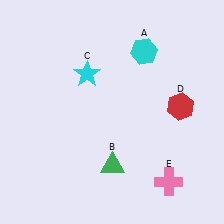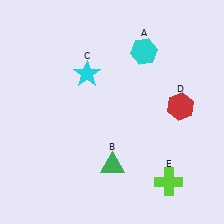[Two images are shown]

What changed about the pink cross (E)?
In Image 1, E is pink. In Image 2, it changed to lime.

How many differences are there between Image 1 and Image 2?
There is 1 difference between the two images.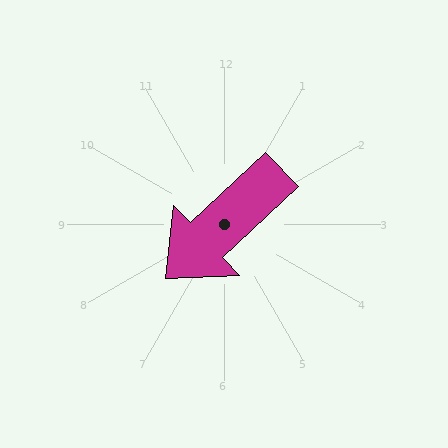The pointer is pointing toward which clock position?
Roughly 8 o'clock.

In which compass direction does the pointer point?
Southwest.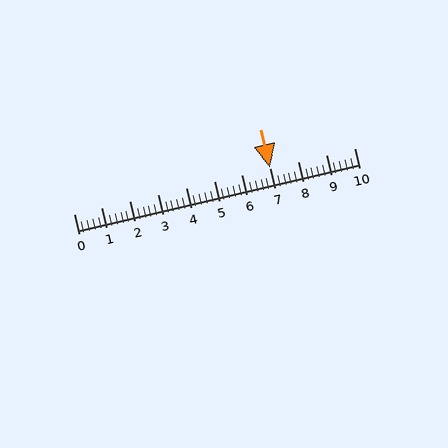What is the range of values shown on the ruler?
The ruler shows values from 0 to 10.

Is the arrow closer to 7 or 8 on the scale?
The arrow is closer to 7.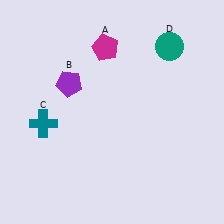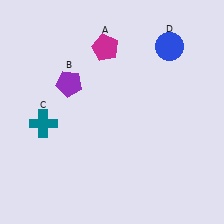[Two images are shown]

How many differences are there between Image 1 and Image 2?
There is 1 difference between the two images.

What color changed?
The circle (D) changed from teal in Image 1 to blue in Image 2.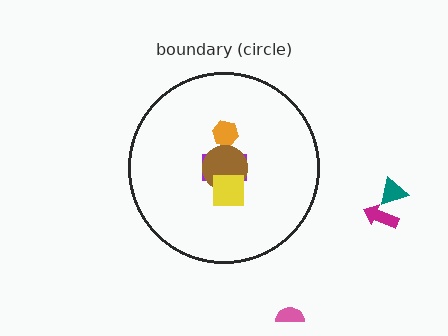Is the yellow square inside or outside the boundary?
Inside.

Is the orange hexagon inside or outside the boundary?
Inside.